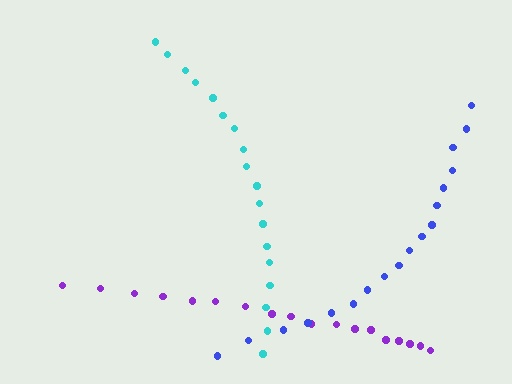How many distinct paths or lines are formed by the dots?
There are 3 distinct paths.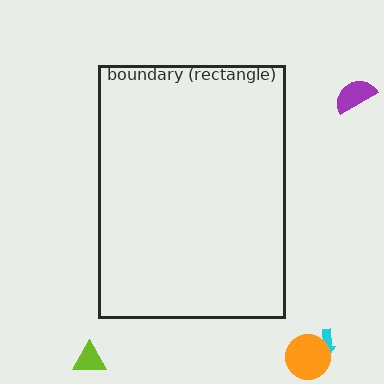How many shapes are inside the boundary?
0 inside, 4 outside.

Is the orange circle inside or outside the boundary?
Outside.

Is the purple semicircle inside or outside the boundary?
Outside.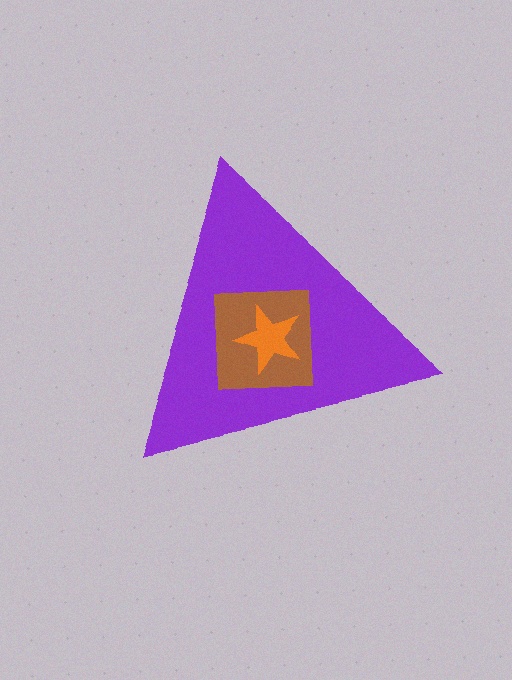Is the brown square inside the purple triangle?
Yes.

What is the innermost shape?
The orange star.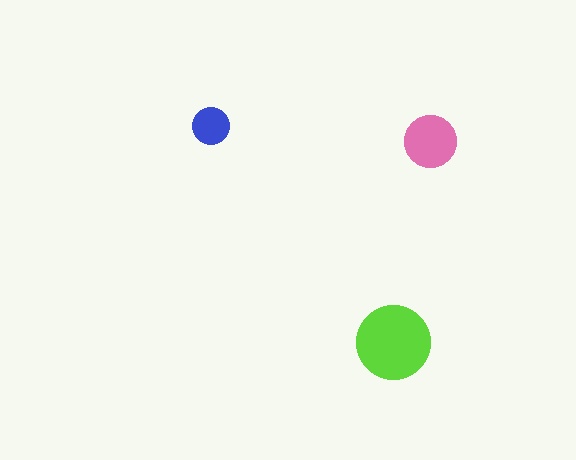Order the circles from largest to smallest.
the lime one, the pink one, the blue one.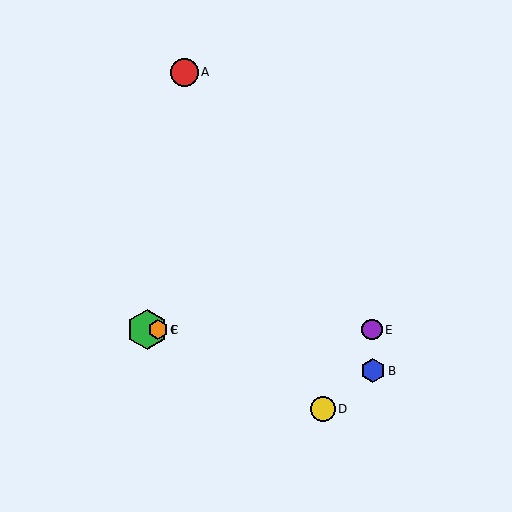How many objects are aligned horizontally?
3 objects (C, E, F) are aligned horizontally.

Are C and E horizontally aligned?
Yes, both are at y≈330.